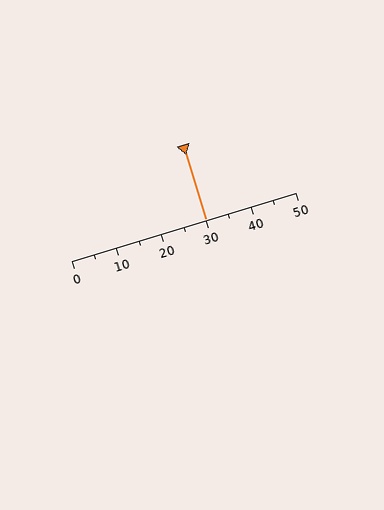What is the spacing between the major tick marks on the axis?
The major ticks are spaced 10 apart.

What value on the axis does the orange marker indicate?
The marker indicates approximately 30.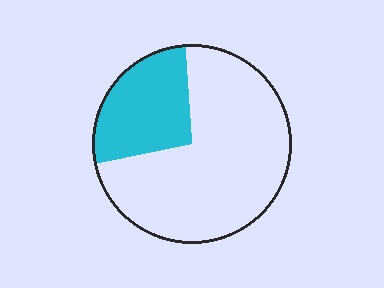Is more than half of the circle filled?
No.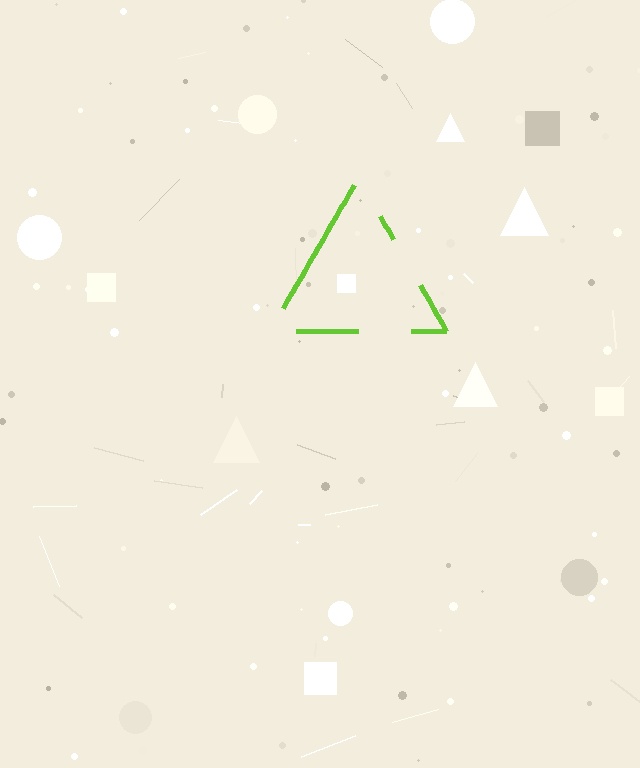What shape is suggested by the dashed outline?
The dashed outline suggests a triangle.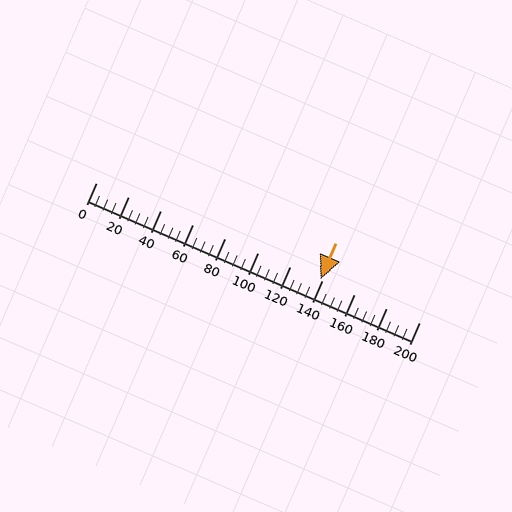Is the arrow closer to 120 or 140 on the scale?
The arrow is closer to 140.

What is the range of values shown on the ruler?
The ruler shows values from 0 to 200.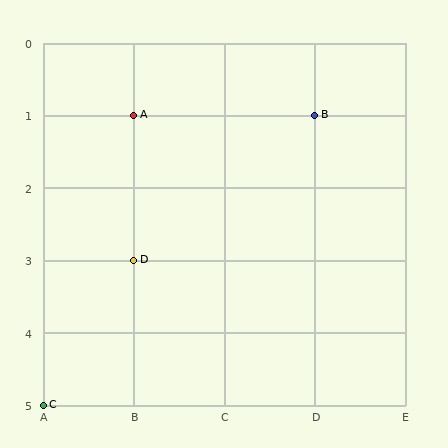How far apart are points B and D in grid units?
Points B and D are 2 columns and 2 rows apart (about 2.8 grid units diagonally).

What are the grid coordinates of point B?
Point B is at grid coordinates (D, 1).